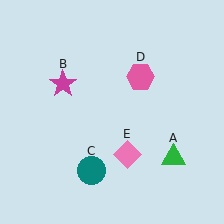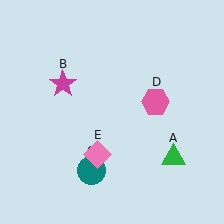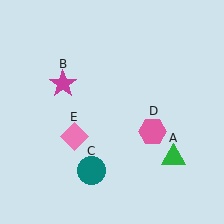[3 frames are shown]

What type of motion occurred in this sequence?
The pink hexagon (object D), pink diamond (object E) rotated clockwise around the center of the scene.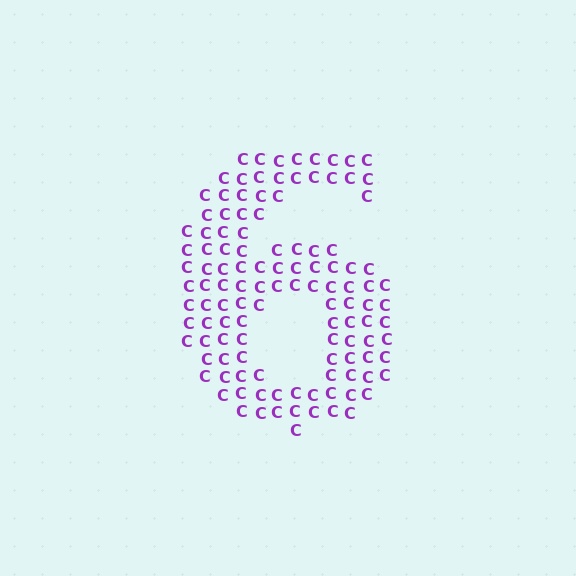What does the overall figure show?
The overall figure shows the digit 6.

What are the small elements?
The small elements are letter C's.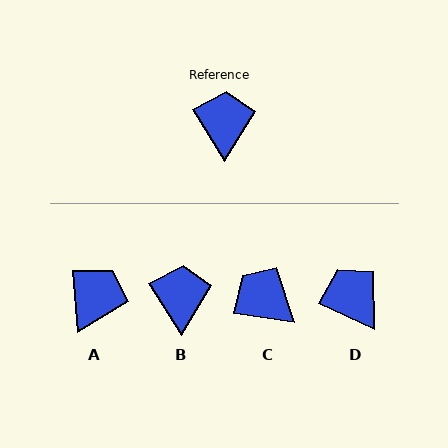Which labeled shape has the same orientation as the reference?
B.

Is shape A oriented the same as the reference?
No, it is off by about 27 degrees.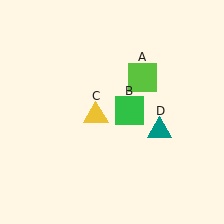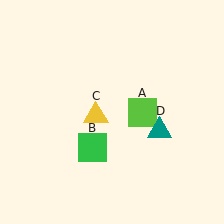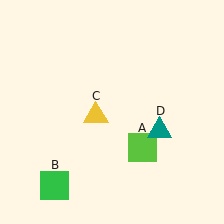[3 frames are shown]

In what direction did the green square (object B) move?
The green square (object B) moved down and to the left.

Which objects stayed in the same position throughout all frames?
Yellow triangle (object C) and teal triangle (object D) remained stationary.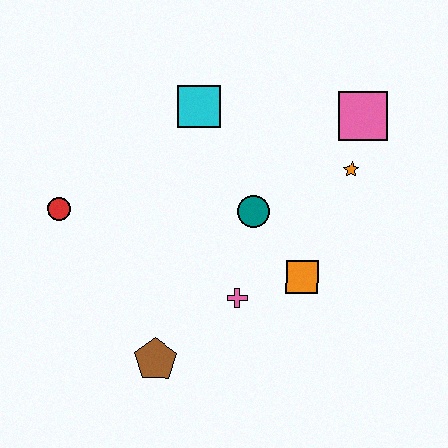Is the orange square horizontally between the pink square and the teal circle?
Yes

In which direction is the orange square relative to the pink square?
The orange square is below the pink square.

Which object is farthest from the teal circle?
The red circle is farthest from the teal circle.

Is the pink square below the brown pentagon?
No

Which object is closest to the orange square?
The pink cross is closest to the orange square.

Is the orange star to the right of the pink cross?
Yes